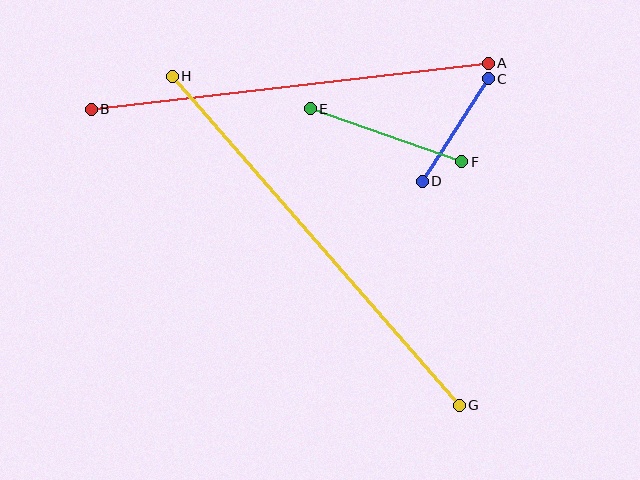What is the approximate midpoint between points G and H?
The midpoint is at approximately (316, 241) pixels.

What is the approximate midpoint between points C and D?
The midpoint is at approximately (455, 130) pixels.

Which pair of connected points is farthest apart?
Points G and H are farthest apart.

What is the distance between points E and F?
The distance is approximately 161 pixels.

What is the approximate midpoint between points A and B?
The midpoint is at approximately (290, 86) pixels.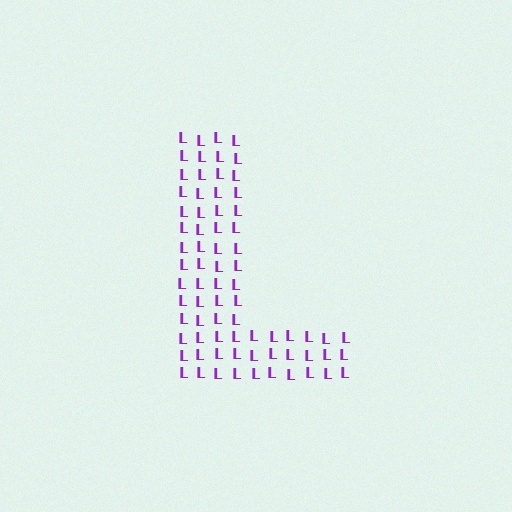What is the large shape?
The large shape is the letter L.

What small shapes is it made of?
It is made of small letter L's.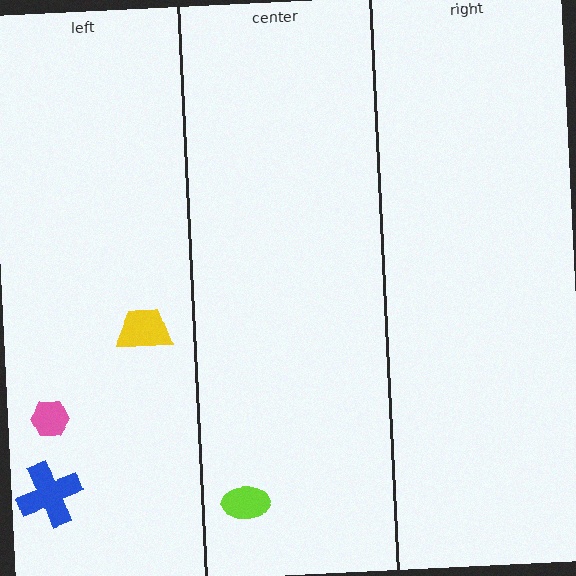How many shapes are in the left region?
3.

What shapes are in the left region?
The pink hexagon, the yellow trapezoid, the blue cross.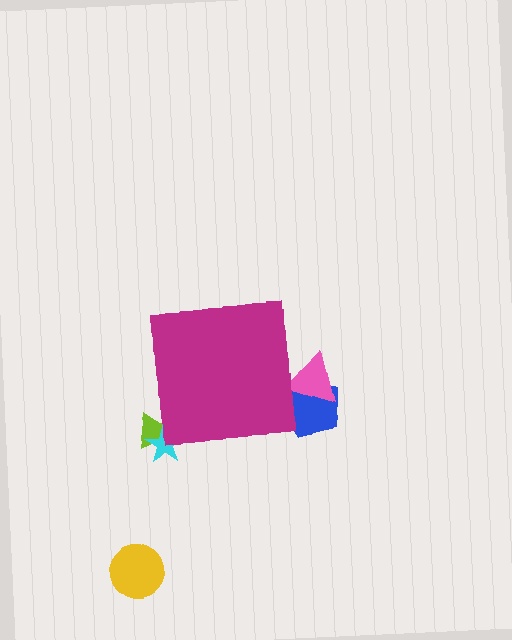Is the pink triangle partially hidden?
Yes, the pink triangle is partially hidden behind the magenta square.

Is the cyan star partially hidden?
Yes, the cyan star is partially hidden behind the magenta square.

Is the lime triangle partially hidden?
Yes, the lime triangle is partially hidden behind the magenta square.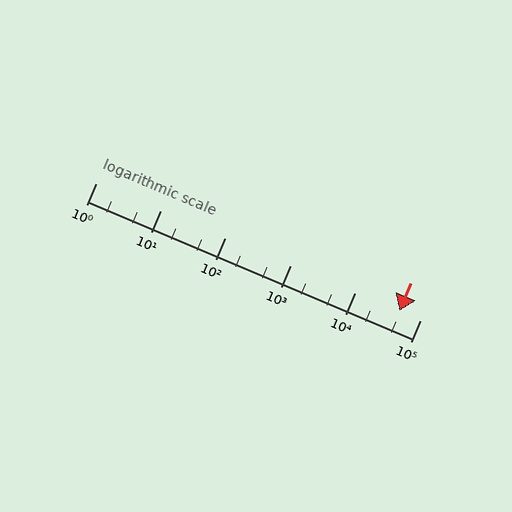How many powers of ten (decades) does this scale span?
The scale spans 5 decades, from 1 to 100000.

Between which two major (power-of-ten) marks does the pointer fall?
The pointer is between 10000 and 100000.